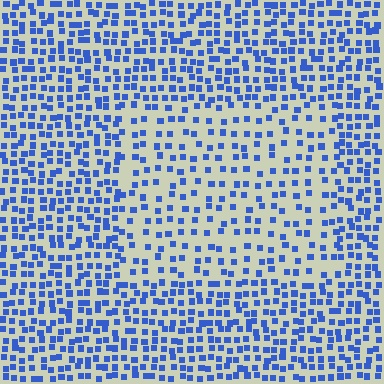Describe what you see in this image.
The image contains small blue elements arranged at two different densities. A rectangle-shaped region is visible where the elements are less densely packed than the surrounding area.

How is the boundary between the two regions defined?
The boundary is defined by a change in element density (approximately 1.8x ratio). All elements are the same color, size, and shape.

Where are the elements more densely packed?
The elements are more densely packed outside the rectangle boundary.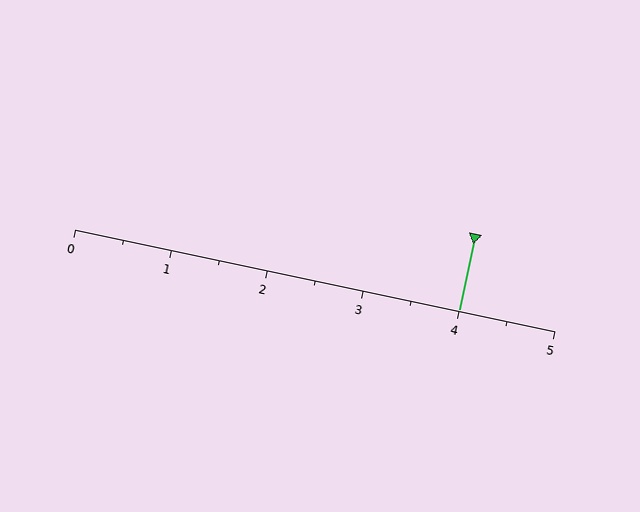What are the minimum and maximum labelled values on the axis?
The axis runs from 0 to 5.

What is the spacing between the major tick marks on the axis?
The major ticks are spaced 1 apart.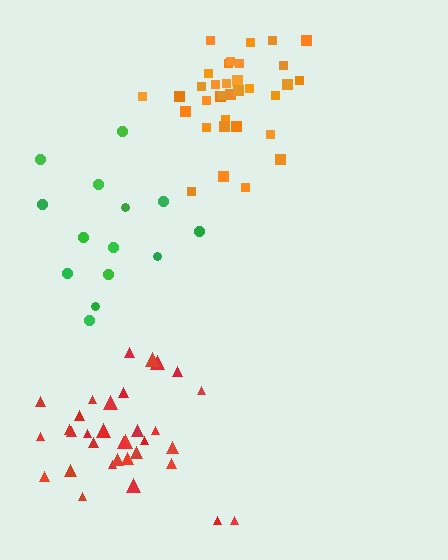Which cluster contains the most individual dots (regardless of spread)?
Orange (34).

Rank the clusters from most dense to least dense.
orange, red, green.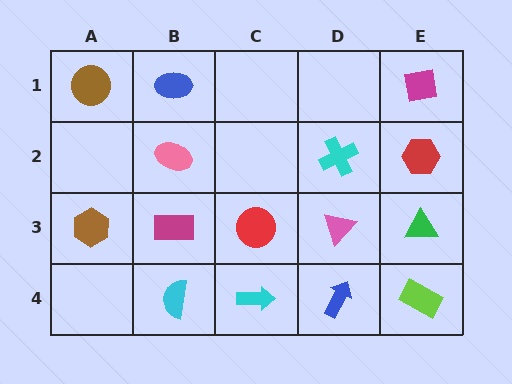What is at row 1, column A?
A brown circle.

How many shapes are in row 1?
3 shapes.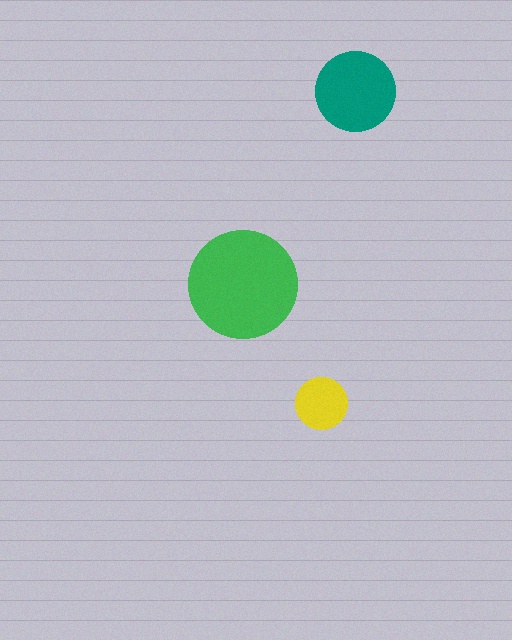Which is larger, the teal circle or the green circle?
The green one.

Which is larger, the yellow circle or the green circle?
The green one.